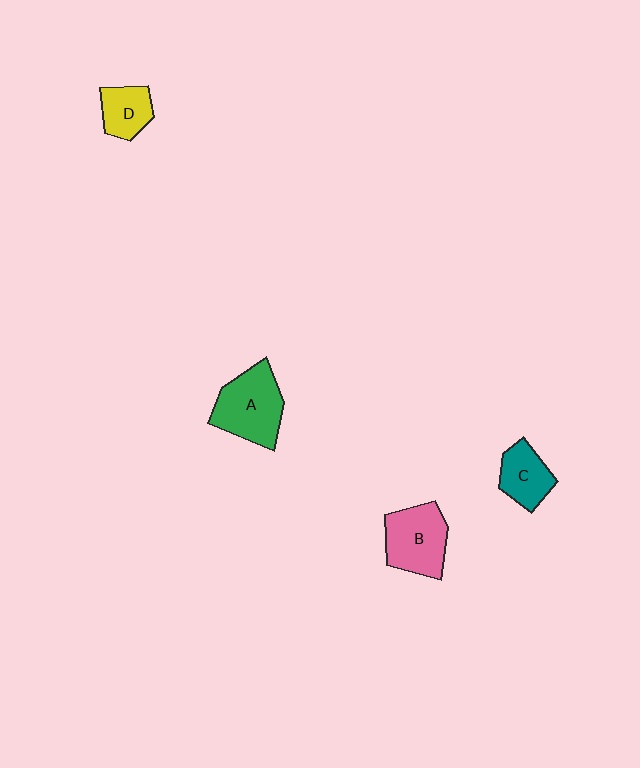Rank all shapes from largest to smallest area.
From largest to smallest: A (green), B (pink), C (teal), D (yellow).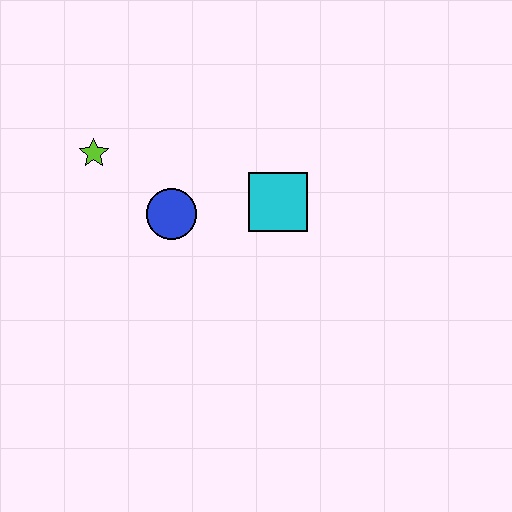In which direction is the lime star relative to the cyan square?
The lime star is to the left of the cyan square.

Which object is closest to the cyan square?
The blue circle is closest to the cyan square.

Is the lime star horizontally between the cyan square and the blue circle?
No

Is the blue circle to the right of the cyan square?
No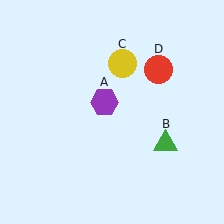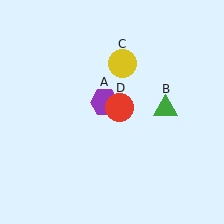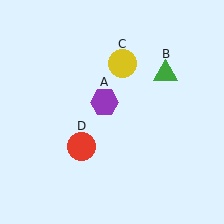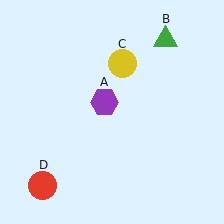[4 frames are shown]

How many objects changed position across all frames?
2 objects changed position: green triangle (object B), red circle (object D).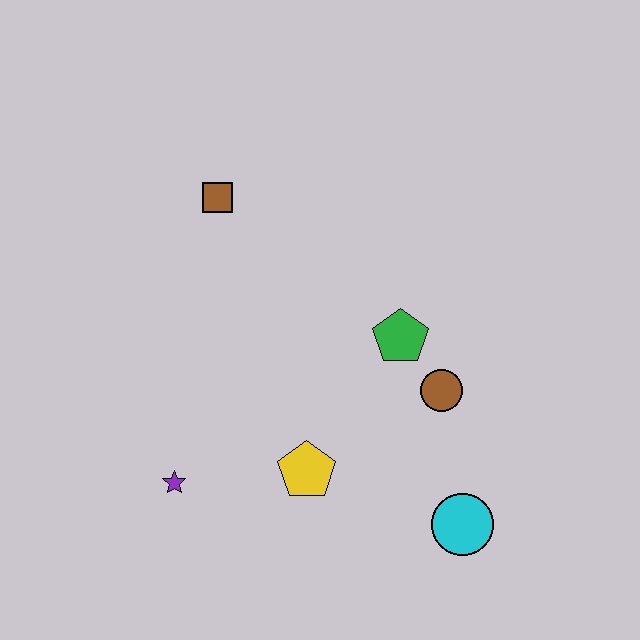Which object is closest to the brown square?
The green pentagon is closest to the brown square.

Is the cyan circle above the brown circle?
No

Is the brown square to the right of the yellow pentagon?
No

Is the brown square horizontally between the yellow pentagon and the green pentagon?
No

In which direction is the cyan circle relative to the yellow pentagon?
The cyan circle is to the right of the yellow pentagon.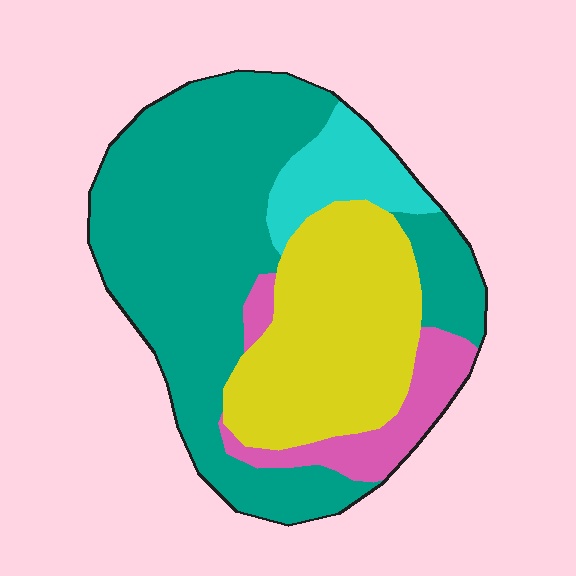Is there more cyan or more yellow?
Yellow.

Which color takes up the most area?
Teal, at roughly 55%.